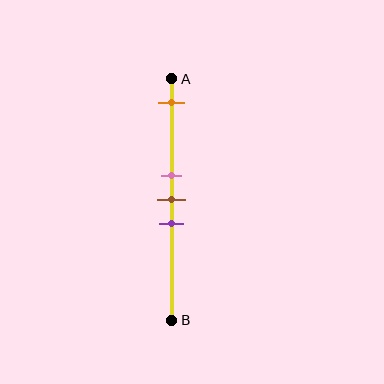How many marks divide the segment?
There are 4 marks dividing the segment.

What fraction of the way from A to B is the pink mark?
The pink mark is approximately 40% (0.4) of the way from A to B.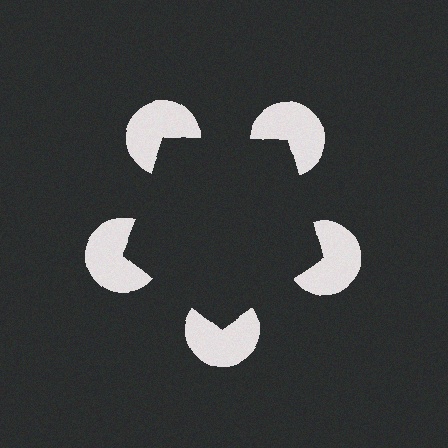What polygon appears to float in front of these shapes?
An illusory pentagon — its edges are inferred from the aligned wedge cuts in the pac-man discs, not physically drawn.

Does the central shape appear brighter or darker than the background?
It typically appears slightly darker than the background, even though no actual brightness change is drawn.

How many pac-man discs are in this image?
There are 5 — one at each vertex of the illusory pentagon.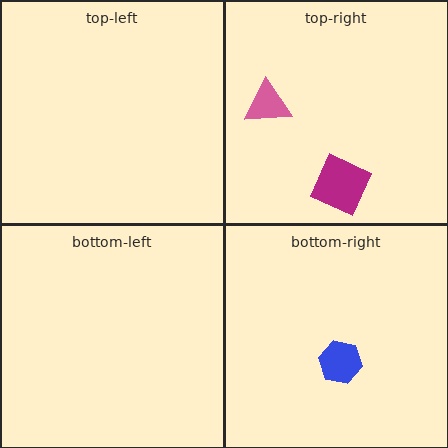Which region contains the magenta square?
The top-right region.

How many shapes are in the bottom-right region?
1.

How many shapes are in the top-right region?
2.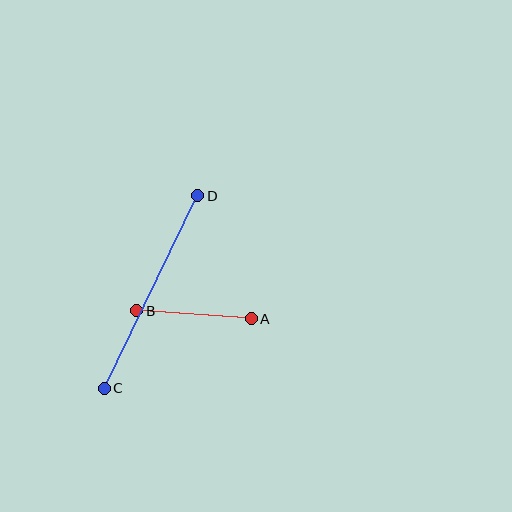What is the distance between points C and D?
The distance is approximately 214 pixels.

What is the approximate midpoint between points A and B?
The midpoint is at approximately (194, 315) pixels.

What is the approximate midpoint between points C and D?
The midpoint is at approximately (151, 292) pixels.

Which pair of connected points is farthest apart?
Points C and D are farthest apart.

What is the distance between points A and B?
The distance is approximately 115 pixels.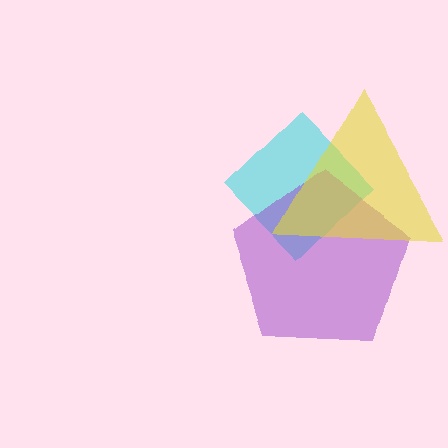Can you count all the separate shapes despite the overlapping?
Yes, there are 3 separate shapes.